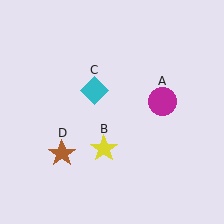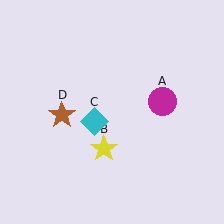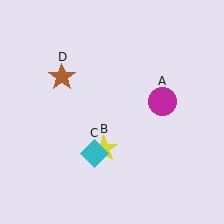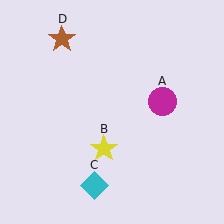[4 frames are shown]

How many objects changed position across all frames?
2 objects changed position: cyan diamond (object C), brown star (object D).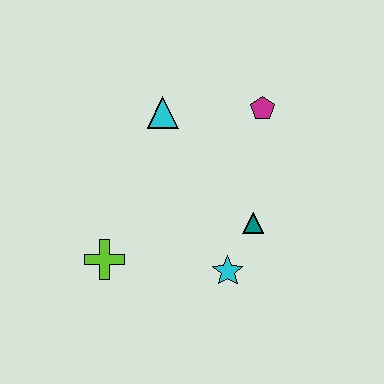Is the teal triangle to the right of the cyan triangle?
Yes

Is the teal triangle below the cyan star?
No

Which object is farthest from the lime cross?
The magenta pentagon is farthest from the lime cross.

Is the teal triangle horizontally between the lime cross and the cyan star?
No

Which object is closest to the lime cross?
The cyan star is closest to the lime cross.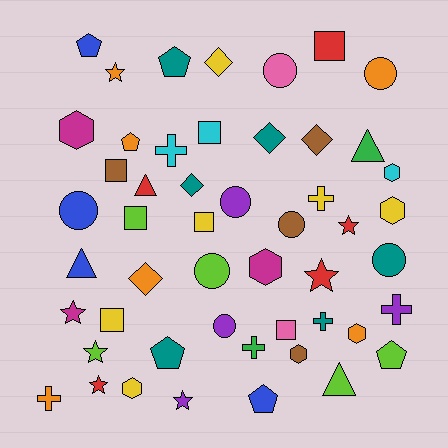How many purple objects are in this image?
There are 4 purple objects.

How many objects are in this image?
There are 50 objects.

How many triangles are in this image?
There are 4 triangles.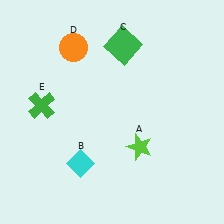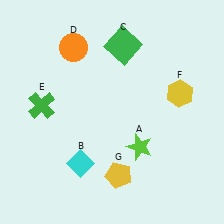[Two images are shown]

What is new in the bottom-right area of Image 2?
A yellow pentagon (G) was added in the bottom-right area of Image 2.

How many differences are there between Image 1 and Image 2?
There are 2 differences between the two images.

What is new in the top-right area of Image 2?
A yellow hexagon (F) was added in the top-right area of Image 2.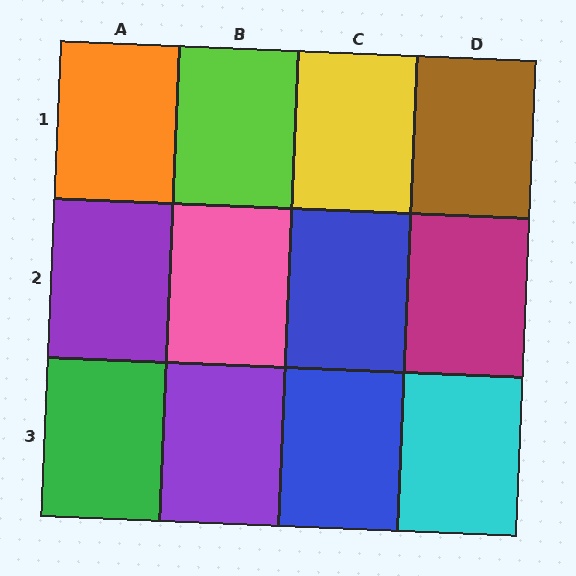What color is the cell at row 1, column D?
Brown.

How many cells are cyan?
1 cell is cyan.